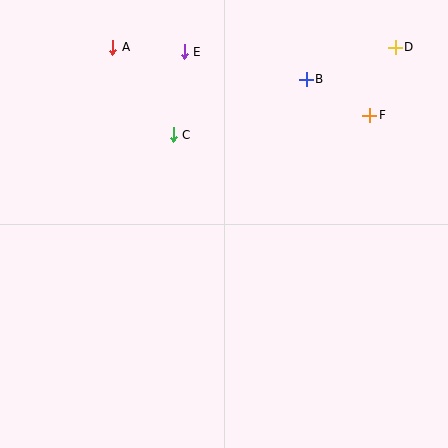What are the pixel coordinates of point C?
Point C is at (173, 135).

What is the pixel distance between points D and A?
The distance between D and A is 282 pixels.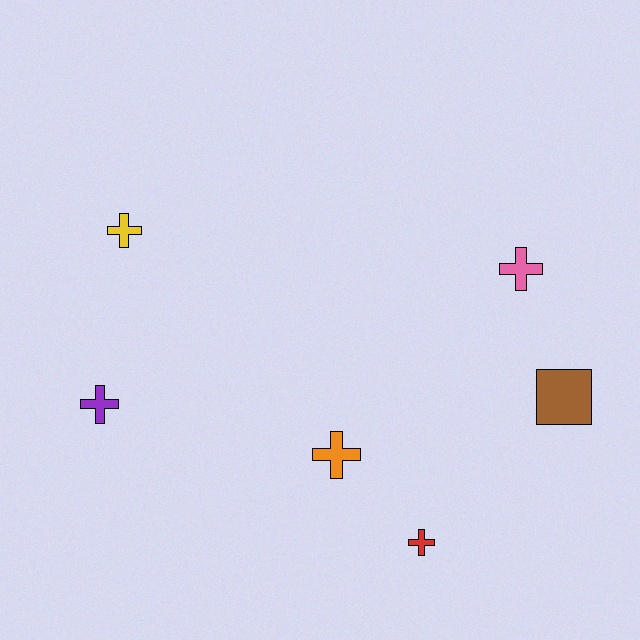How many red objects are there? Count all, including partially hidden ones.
There is 1 red object.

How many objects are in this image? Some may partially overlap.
There are 6 objects.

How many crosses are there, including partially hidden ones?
There are 5 crosses.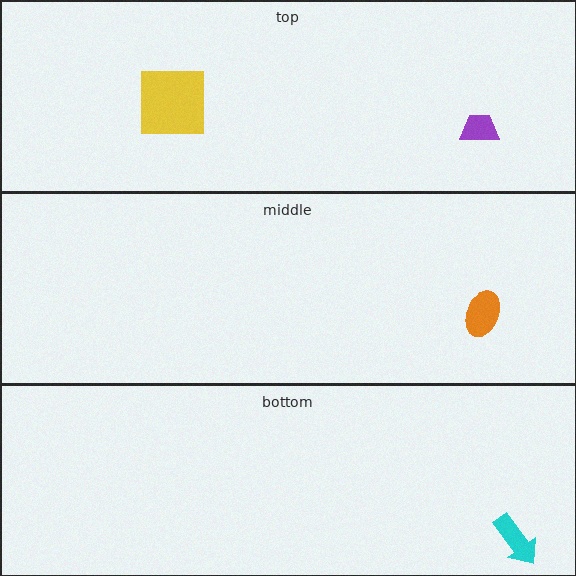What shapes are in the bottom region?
The cyan arrow.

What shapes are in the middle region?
The orange ellipse.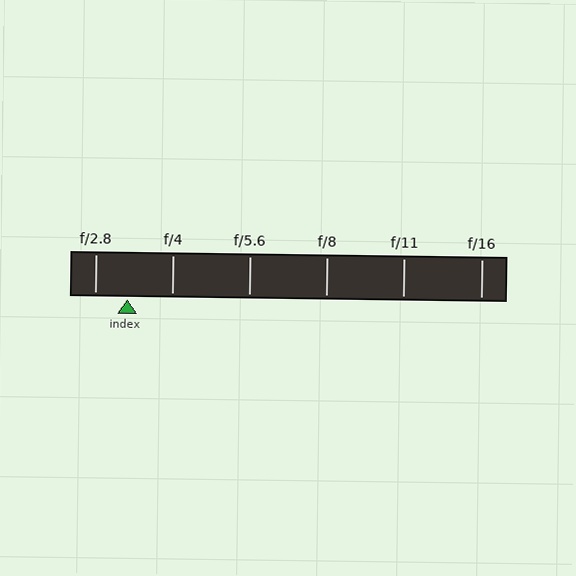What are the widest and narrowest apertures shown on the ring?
The widest aperture shown is f/2.8 and the narrowest is f/16.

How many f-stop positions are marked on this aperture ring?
There are 6 f-stop positions marked.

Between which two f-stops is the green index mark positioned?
The index mark is between f/2.8 and f/4.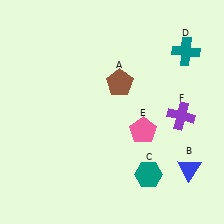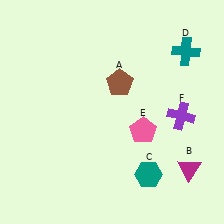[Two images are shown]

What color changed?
The triangle (B) changed from blue in Image 1 to magenta in Image 2.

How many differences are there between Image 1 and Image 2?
There is 1 difference between the two images.